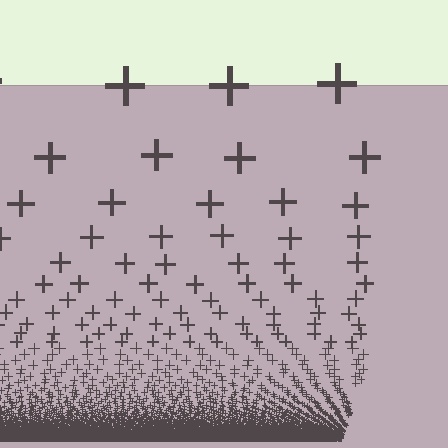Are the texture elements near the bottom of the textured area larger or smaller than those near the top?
Smaller. The gradient is inverted — elements near the bottom are smaller and denser.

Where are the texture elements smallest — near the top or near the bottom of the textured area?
Near the bottom.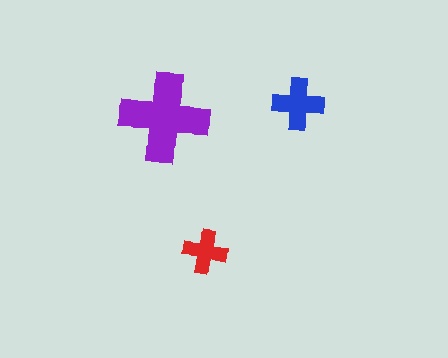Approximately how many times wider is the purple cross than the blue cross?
About 1.5 times wider.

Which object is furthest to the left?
The purple cross is leftmost.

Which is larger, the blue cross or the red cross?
The blue one.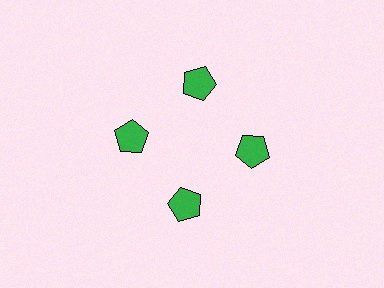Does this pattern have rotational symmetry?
Yes, this pattern has 4-fold rotational symmetry. It looks the same after rotating 90 degrees around the center.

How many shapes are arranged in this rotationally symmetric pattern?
There are 4 shapes, arranged in 4 groups of 1.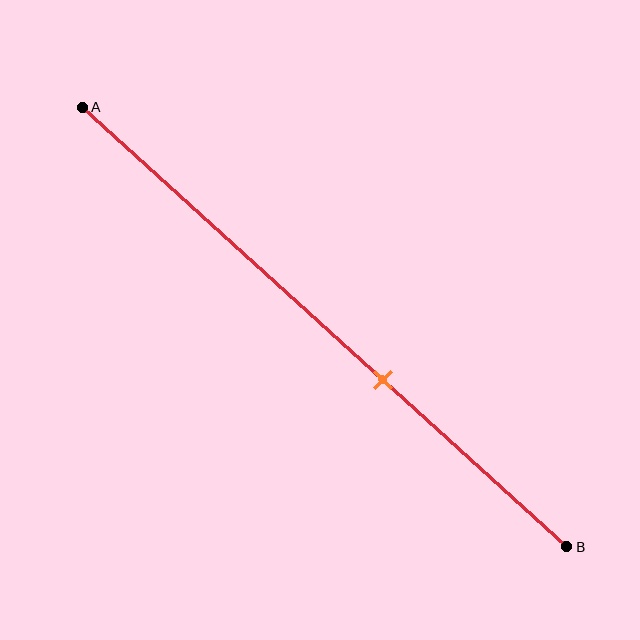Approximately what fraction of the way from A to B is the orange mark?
The orange mark is approximately 60% of the way from A to B.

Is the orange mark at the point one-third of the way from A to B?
No, the mark is at about 60% from A, not at the 33% one-third point.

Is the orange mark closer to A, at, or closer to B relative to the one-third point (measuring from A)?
The orange mark is closer to point B than the one-third point of segment AB.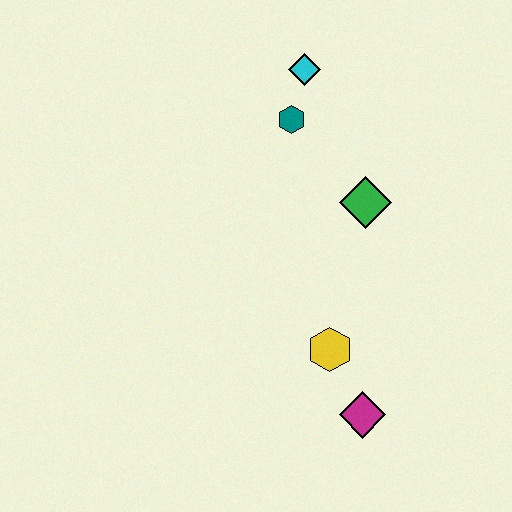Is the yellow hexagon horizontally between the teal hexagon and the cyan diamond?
No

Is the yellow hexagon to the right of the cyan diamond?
Yes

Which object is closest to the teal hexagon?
The cyan diamond is closest to the teal hexagon.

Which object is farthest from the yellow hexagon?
The cyan diamond is farthest from the yellow hexagon.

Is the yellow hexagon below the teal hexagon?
Yes